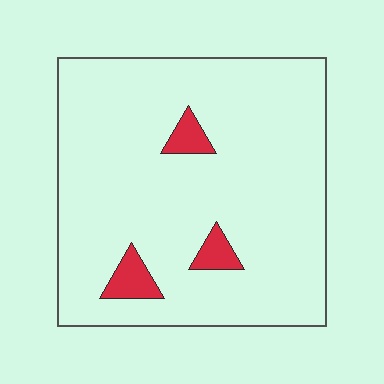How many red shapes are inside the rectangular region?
3.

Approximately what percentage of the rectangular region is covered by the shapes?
Approximately 5%.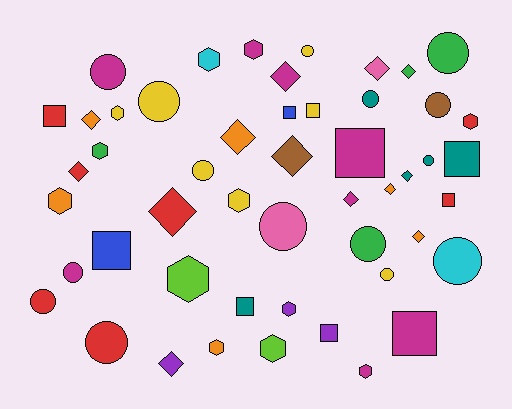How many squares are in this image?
There are 10 squares.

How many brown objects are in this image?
There are 2 brown objects.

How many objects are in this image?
There are 50 objects.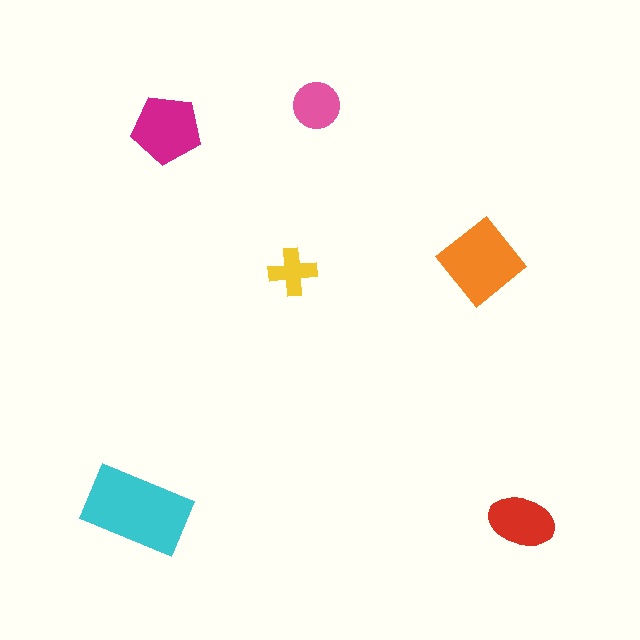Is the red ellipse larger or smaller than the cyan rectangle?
Smaller.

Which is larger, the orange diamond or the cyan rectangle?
The cyan rectangle.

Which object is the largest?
The cyan rectangle.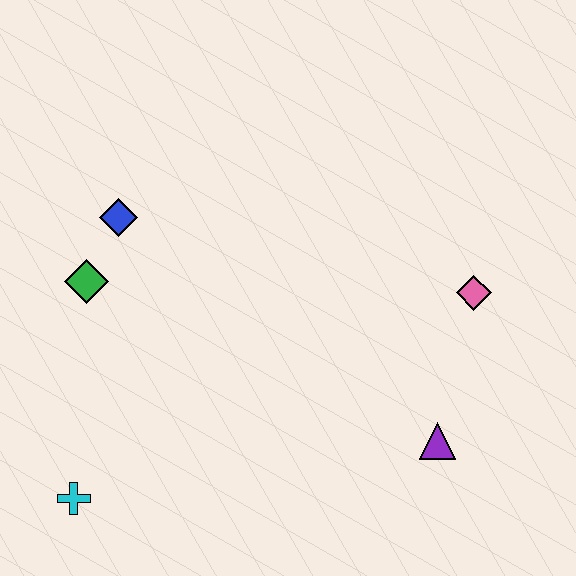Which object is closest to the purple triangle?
The pink diamond is closest to the purple triangle.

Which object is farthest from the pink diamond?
The cyan cross is farthest from the pink diamond.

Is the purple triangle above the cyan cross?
Yes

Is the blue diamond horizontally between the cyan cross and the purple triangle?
Yes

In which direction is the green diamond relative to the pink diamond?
The green diamond is to the left of the pink diamond.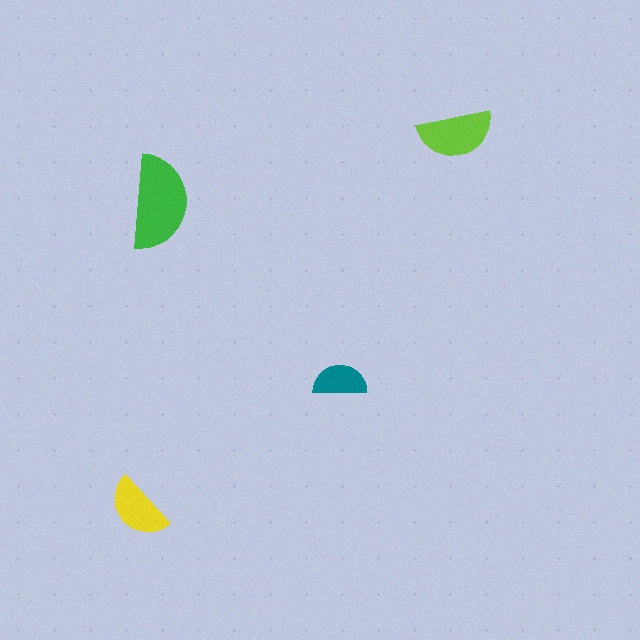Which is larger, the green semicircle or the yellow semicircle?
The green one.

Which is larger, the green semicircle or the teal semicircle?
The green one.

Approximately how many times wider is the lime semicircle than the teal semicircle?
About 1.5 times wider.